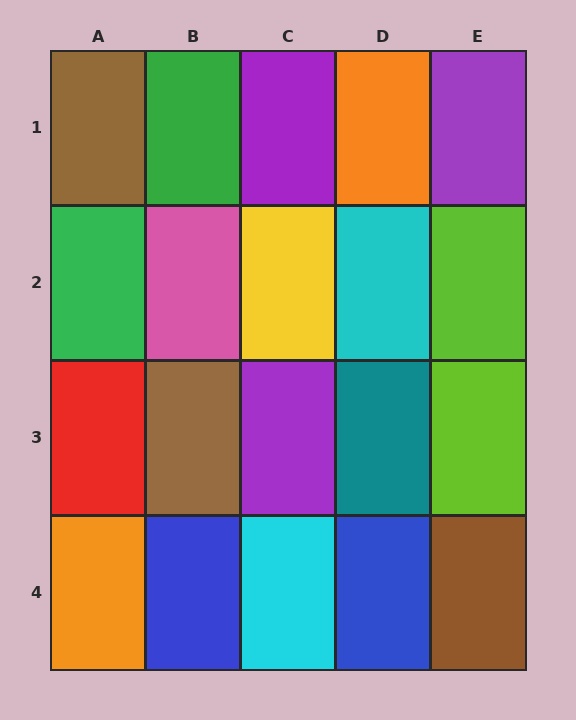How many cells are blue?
2 cells are blue.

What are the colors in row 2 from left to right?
Green, pink, yellow, cyan, lime.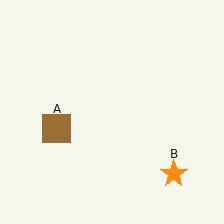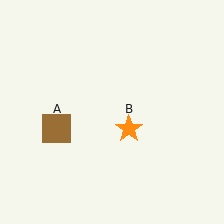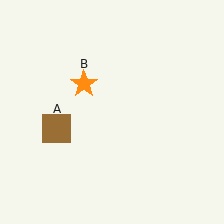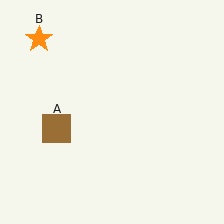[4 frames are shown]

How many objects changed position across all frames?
1 object changed position: orange star (object B).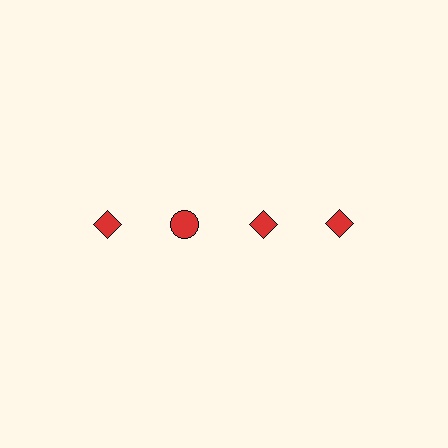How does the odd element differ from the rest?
It has a different shape: circle instead of diamond.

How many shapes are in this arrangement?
There are 4 shapes arranged in a grid pattern.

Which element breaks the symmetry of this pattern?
The red circle in the top row, second from left column breaks the symmetry. All other shapes are red diamonds.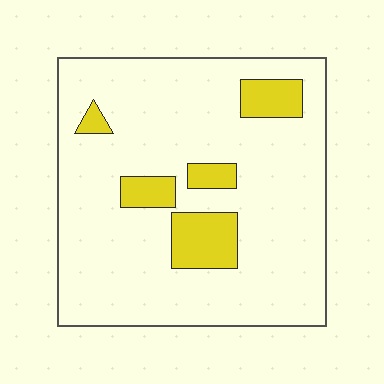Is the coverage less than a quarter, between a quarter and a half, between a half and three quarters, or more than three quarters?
Less than a quarter.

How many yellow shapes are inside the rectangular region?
5.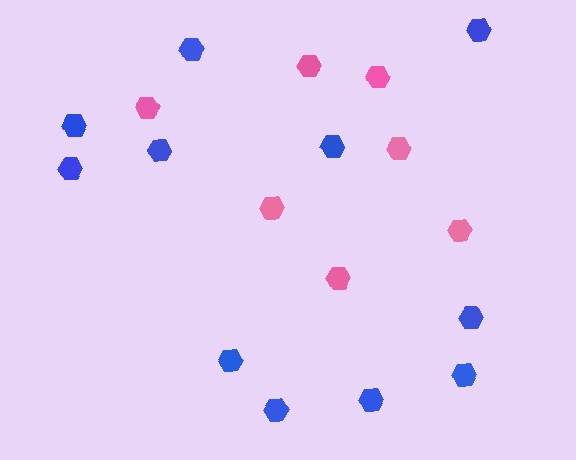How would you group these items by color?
There are 2 groups: one group of pink hexagons (7) and one group of blue hexagons (11).